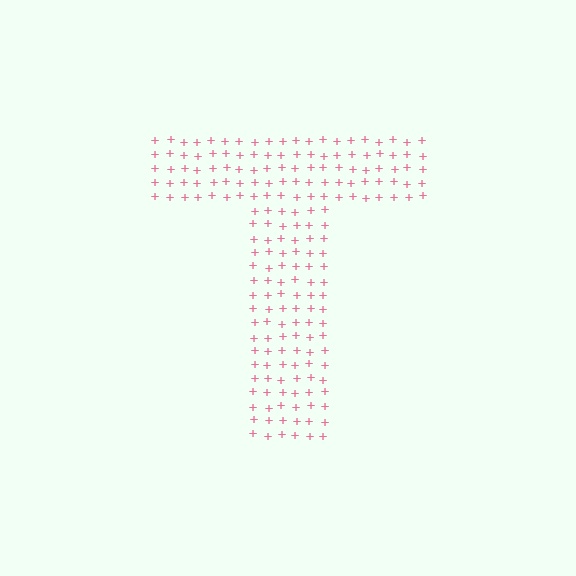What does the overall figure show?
The overall figure shows the letter T.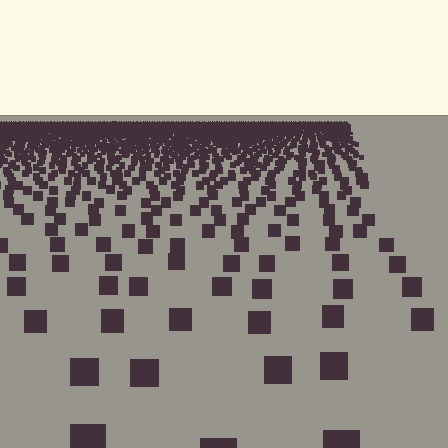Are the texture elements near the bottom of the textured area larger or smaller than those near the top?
Larger. Near the bottom, elements are closer to the viewer and appear at a bigger on-screen size.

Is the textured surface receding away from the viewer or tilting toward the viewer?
The surface is receding away from the viewer. Texture elements get smaller and denser toward the top.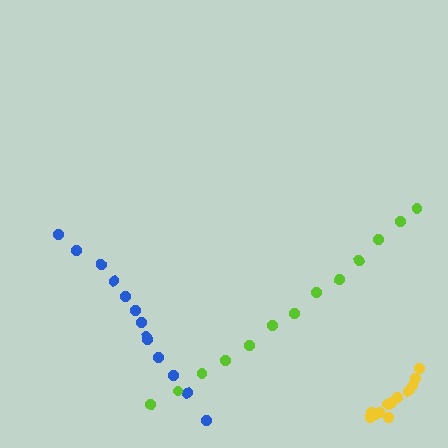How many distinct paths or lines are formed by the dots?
There are 3 distinct paths.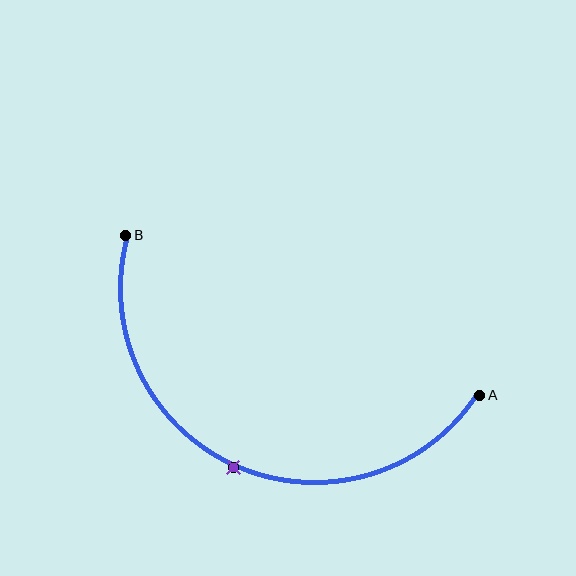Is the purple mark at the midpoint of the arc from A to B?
Yes. The purple mark lies on the arc at equal arc-length from both A and B — it is the arc midpoint.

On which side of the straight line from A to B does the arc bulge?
The arc bulges below the straight line connecting A and B.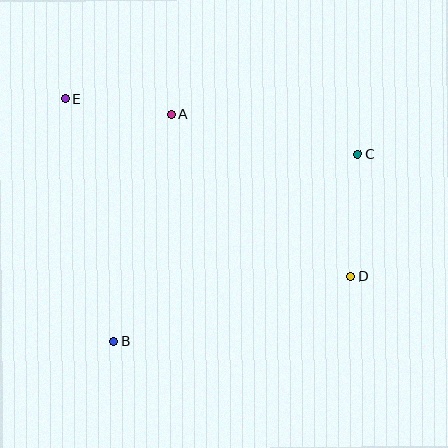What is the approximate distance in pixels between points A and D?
The distance between A and D is approximately 242 pixels.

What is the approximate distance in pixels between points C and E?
The distance between C and E is approximately 298 pixels.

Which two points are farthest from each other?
Points D and E are farthest from each other.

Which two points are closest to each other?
Points A and E are closest to each other.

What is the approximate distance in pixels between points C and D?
The distance between C and D is approximately 122 pixels.